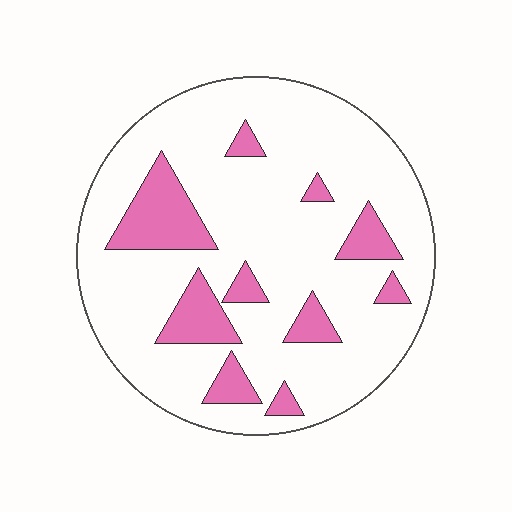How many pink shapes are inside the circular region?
10.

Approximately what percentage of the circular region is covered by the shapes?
Approximately 20%.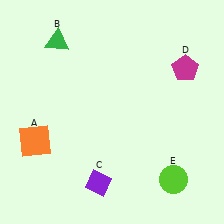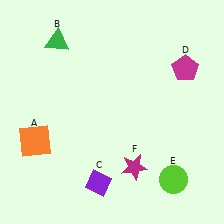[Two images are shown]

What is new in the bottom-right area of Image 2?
A magenta star (F) was added in the bottom-right area of Image 2.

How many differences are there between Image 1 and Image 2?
There is 1 difference between the two images.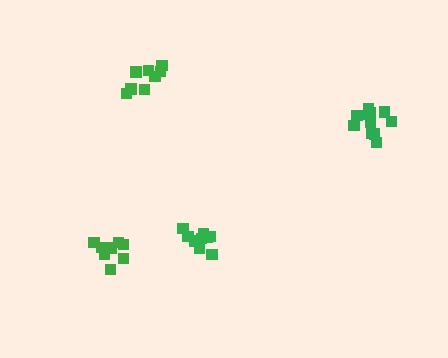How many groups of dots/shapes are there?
There are 4 groups.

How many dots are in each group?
Group 1: 8 dots, Group 2: 12 dots, Group 3: 8 dots, Group 4: 11 dots (39 total).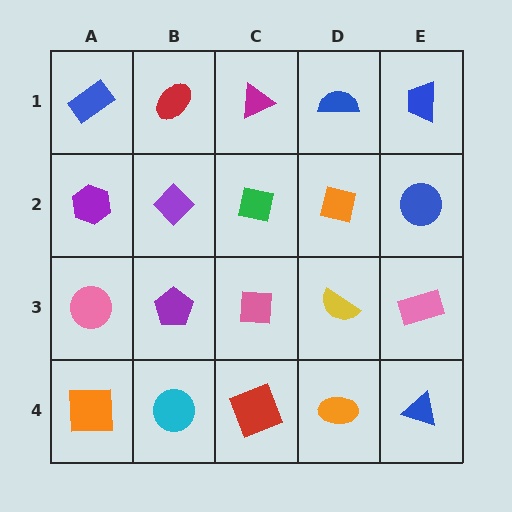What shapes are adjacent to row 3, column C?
A green square (row 2, column C), a red square (row 4, column C), a purple pentagon (row 3, column B), a yellow semicircle (row 3, column D).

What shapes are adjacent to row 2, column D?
A blue semicircle (row 1, column D), a yellow semicircle (row 3, column D), a green square (row 2, column C), a blue circle (row 2, column E).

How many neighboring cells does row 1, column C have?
3.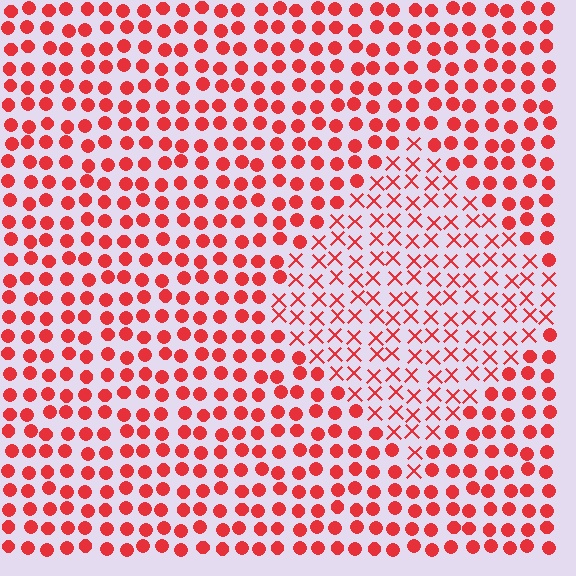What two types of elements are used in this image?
The image uses X marks inside the diamond region and circles outside it.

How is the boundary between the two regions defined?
The boundary is defined by a change in element shape: X marks inside vs. circles outside. All elements share the same color and spacing.